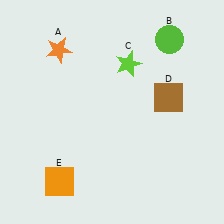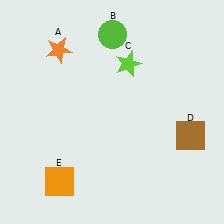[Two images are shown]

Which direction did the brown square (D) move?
The brown square (D) moved down.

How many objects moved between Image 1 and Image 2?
2 objects moved between the two images.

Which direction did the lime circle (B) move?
The lime circle (B) moved left.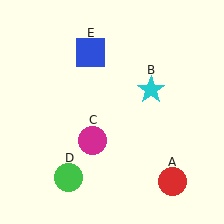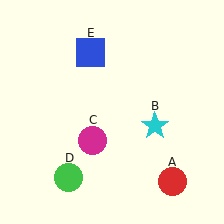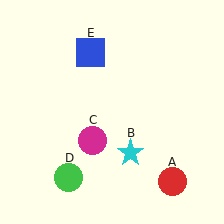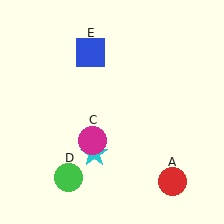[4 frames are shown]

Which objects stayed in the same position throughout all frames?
Red circle (object A) and magenta circle (object C) and green circle (object D) and blue square (object E) remained stationary.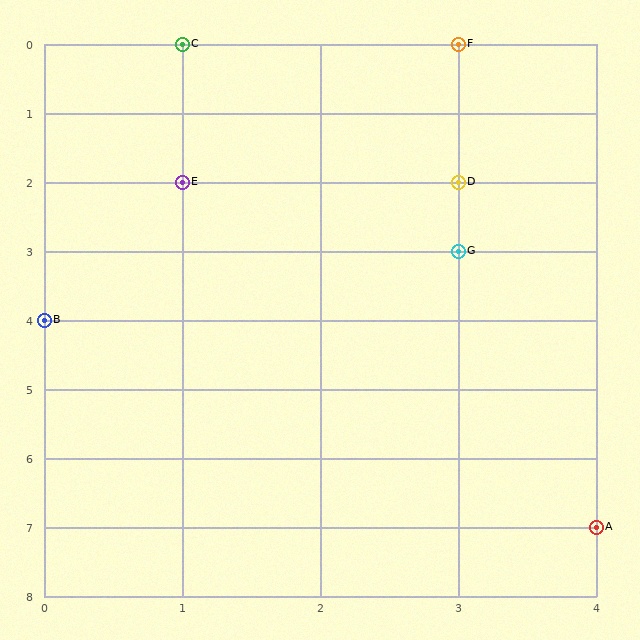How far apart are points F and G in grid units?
Points F and G are 3 rows apart.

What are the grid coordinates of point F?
Point F is at grid coordinates (3, 0).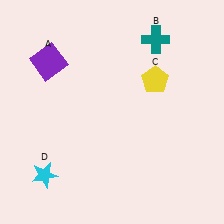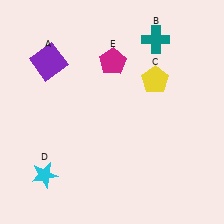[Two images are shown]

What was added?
A magenta pentagon (E) was added in Image 2.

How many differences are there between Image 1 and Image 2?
There is 1 difference between the two images.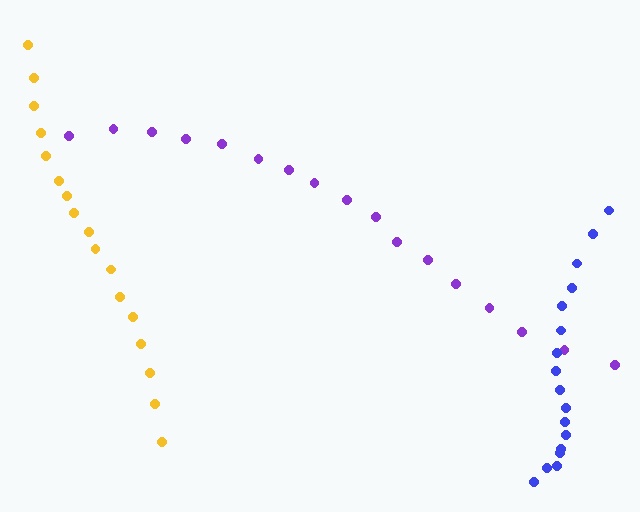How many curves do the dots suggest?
There are 3 distinct paths.